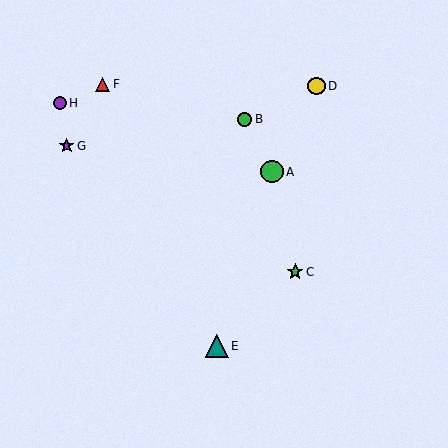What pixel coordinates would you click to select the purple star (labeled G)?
Click at (67, 146) to select the purple star G.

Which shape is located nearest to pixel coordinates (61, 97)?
The purple circle (labeled H) at (60, 103) is nearest to that location.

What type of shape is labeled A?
Shape A is a green circle.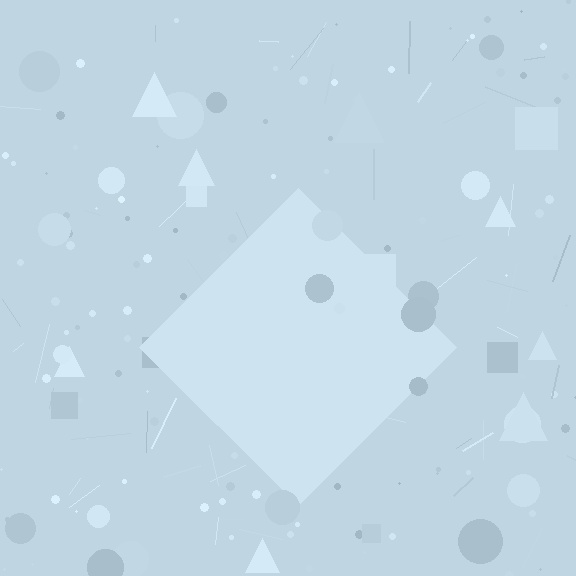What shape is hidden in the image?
A diamond is hidden in the image.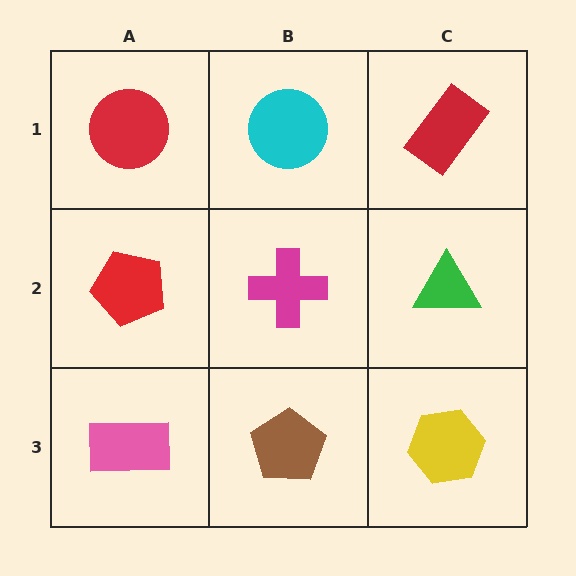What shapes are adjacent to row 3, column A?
A red pentagon (row 2, column A), a brown pentagon (row 3, column B).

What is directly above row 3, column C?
A green triangle.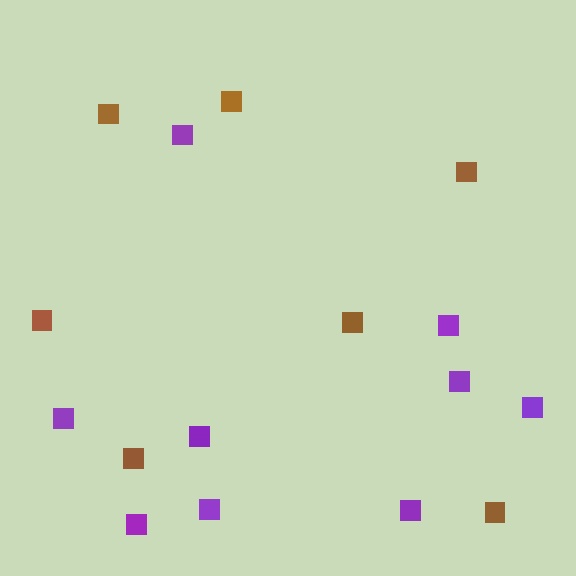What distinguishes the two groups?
There are 2 groups: one group of purple squares (9) and one group of brown squares (7).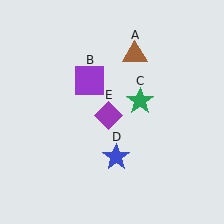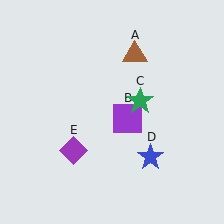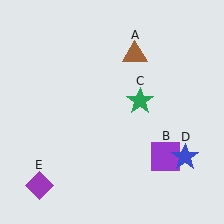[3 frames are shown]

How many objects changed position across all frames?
3 objects changed position: purple square (object B), blue star (object D), purple diamond (object E).